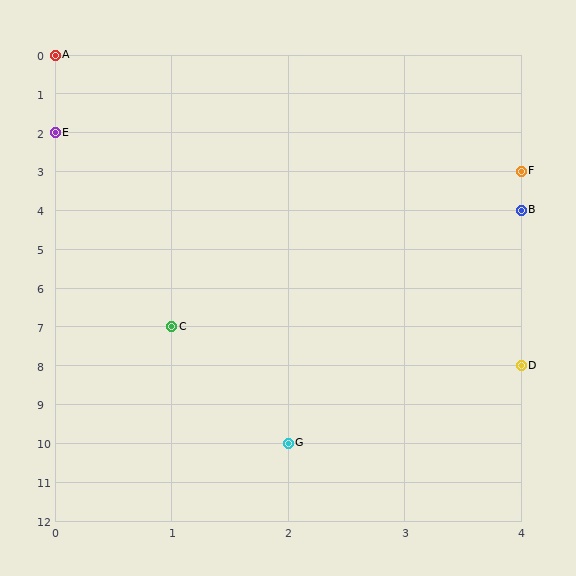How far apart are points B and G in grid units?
Points B and G are 2 columns and 6 rows apart (about 6.3 grid units diagonally).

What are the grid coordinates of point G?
Point G is at grid coordinates (2, 10).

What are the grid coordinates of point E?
Point E is at grid coordinates (0, 2).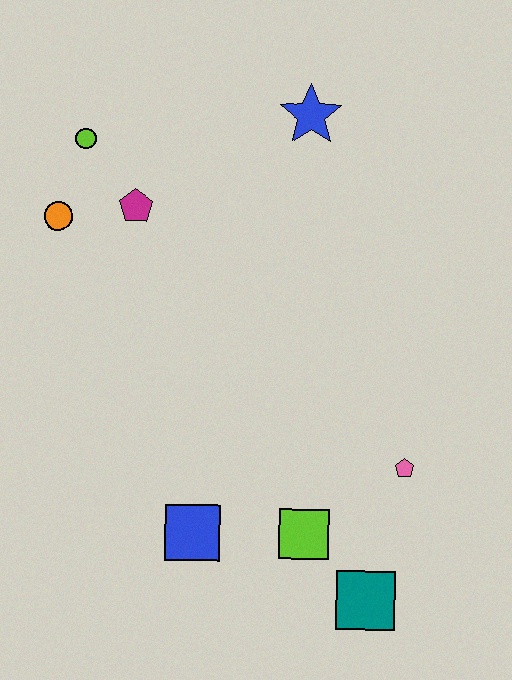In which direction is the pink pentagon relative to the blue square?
The pink pentagon is to the right of the blue square.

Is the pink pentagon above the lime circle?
No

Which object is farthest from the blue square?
The blue star is farthest from the blue square.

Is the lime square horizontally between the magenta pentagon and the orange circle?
No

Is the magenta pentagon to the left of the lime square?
Yes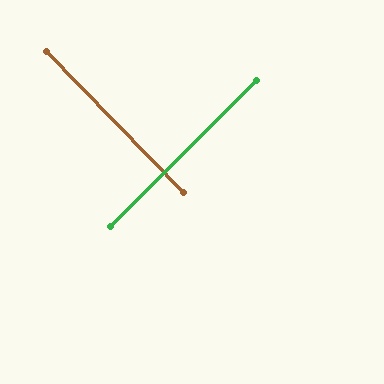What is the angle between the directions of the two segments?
Approximately 89 degrees.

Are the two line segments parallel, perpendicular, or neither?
Perpendicular — they meet at approximately 89°.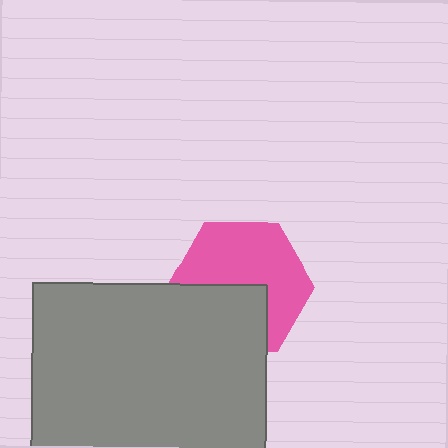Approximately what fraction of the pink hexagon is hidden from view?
Roughly 40% of the pink hexagon is hidden behind the gray rectangle.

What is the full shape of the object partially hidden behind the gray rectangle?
The partially hidden object is a pink hexagon.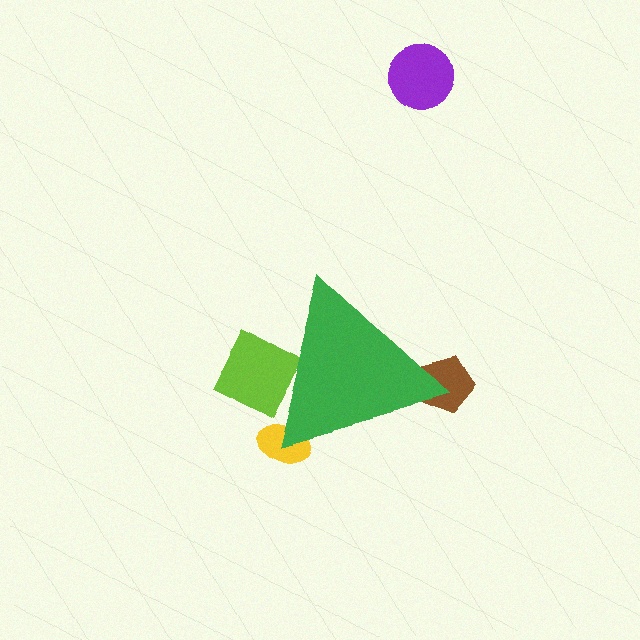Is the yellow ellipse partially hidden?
Yes, the yellow ellipse is partially hidden behind the green triangle.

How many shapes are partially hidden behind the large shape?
3 shapes are partially hidden.